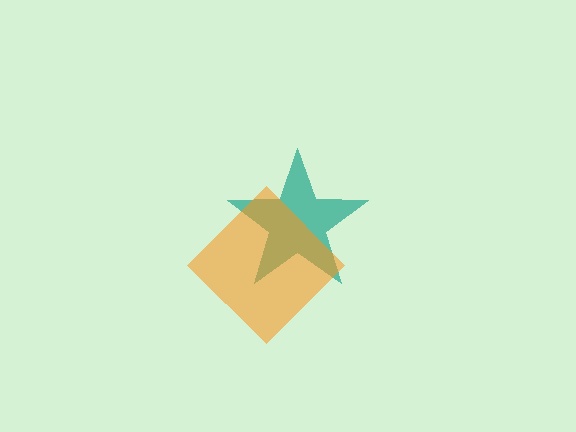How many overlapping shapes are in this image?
There are 2 overlapping shapes in the image.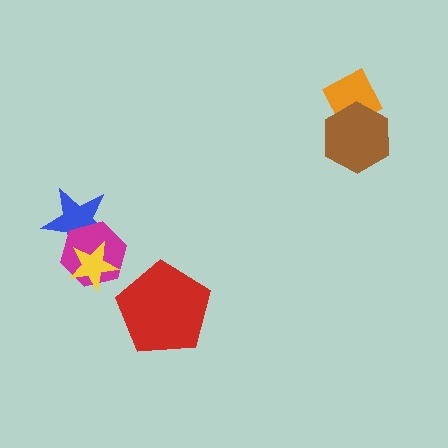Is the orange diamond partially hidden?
Yes, it is partially covered by another shape.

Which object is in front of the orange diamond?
The brown hexagon is in front of the orange diamond.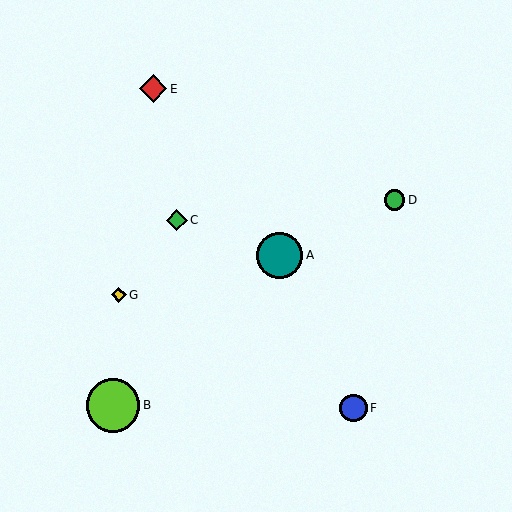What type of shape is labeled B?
Shape B is a lime circle.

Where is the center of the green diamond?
The center of the green diamond is at (177, 220).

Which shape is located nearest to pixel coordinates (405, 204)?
The green circle (labeled D) at (395, 200) is nearest to that location.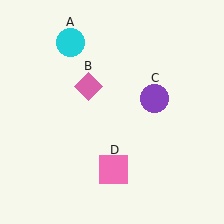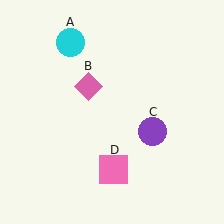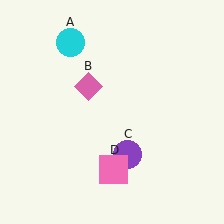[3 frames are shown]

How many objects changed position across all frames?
1 object changed position: purple circle (object C).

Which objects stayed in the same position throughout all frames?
Cyan circle (object A) and pink diamond (object B) and pink square (object D) remained stationary.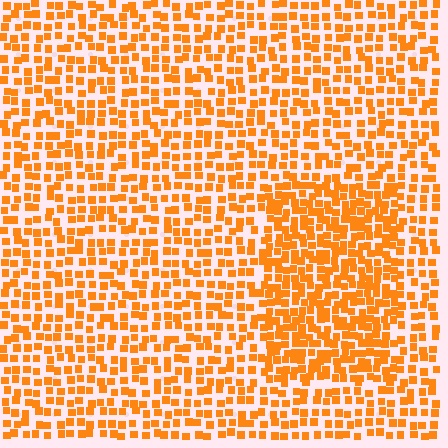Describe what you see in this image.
The image contains small orange elements arranged at two different densities. A rectangle-shaped region is visible where the elements are more densely packed than the surrounding area.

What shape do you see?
I see a rectangle.